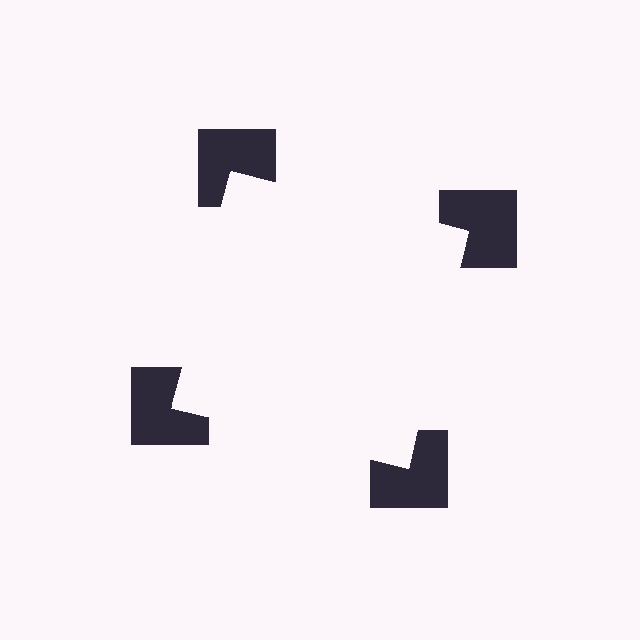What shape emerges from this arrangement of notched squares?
An illusory square — its edges are inferred from the aligned wedge cuts in the notched squares, not physically drawn.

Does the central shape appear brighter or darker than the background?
It typically appears slightly brighter than the background, even though no actual brightness change is drawn.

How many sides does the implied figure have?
4 sides.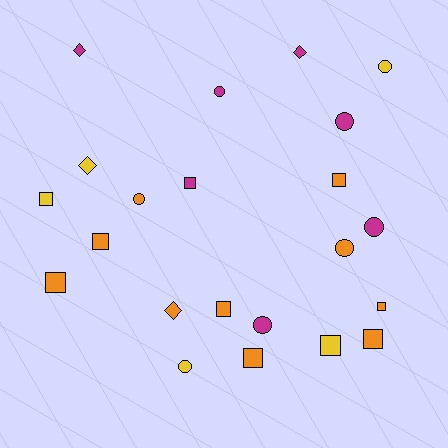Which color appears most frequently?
Orange, with 10 objects.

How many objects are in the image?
There are 22 objects.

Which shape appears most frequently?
Square, with 10 objects.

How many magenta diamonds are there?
There are 2 magenta diamonds.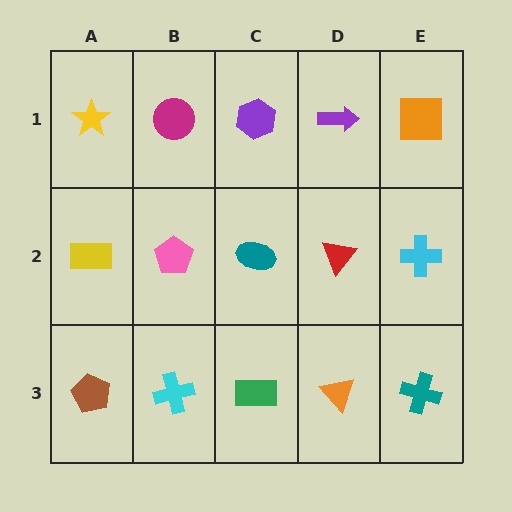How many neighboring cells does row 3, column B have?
3.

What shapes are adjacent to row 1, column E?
A cyan cross (row 2, column E), a purple arrow (row 1, column D).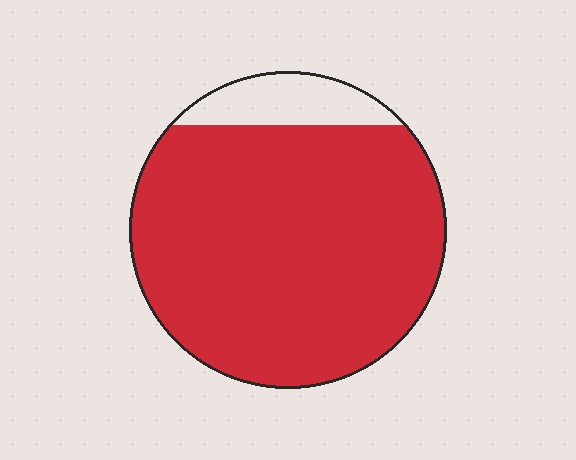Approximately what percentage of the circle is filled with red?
Approximately 90%.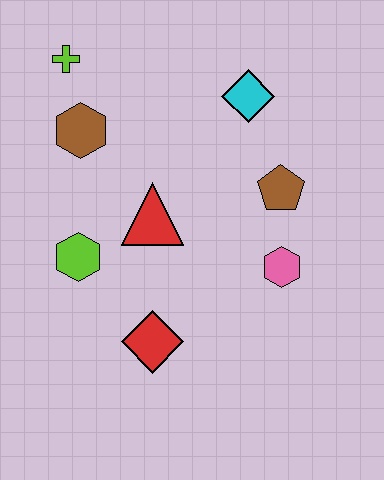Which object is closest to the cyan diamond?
The brown pentagon is closest to the cyan diamond.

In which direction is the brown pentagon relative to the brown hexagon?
The brown pentagon is to the right of the brown hexagon.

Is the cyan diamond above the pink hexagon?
Yes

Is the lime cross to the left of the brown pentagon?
Yes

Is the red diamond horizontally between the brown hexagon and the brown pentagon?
Yes